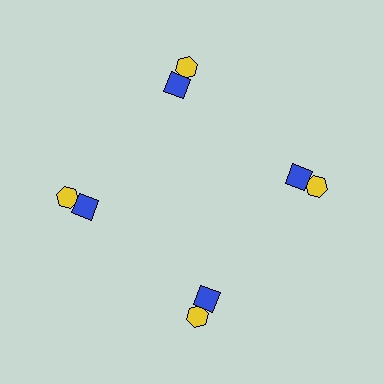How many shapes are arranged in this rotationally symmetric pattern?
There are 8 shapes, arranged in 4 groups of 2.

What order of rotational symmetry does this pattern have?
This pattern has 4-fold rotational symmetry.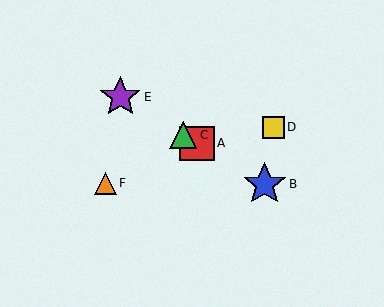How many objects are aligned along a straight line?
4 objects (A, B, C, E) are aligned along a straight line.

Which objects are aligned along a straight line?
Objects A, B, C, E are aligned along a straight line.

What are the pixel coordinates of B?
Object B is at (265, 184).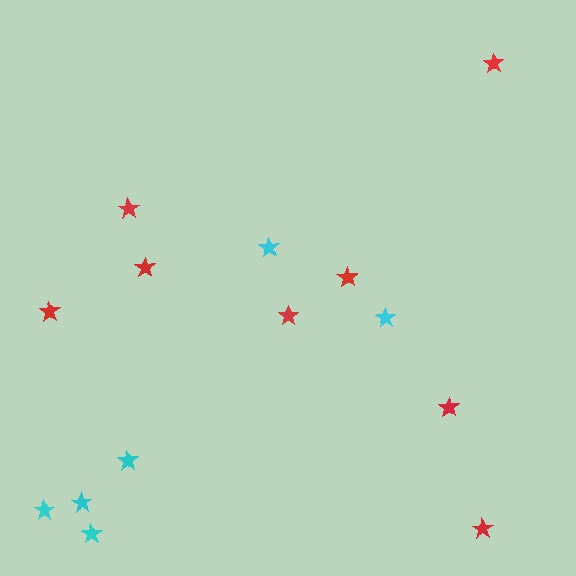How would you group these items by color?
There are 2 groups: one group of red stars (8) and one group of cyan stars (6).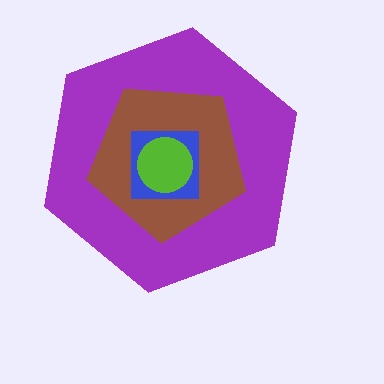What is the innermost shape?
The lime circle.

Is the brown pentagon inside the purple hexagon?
Yes.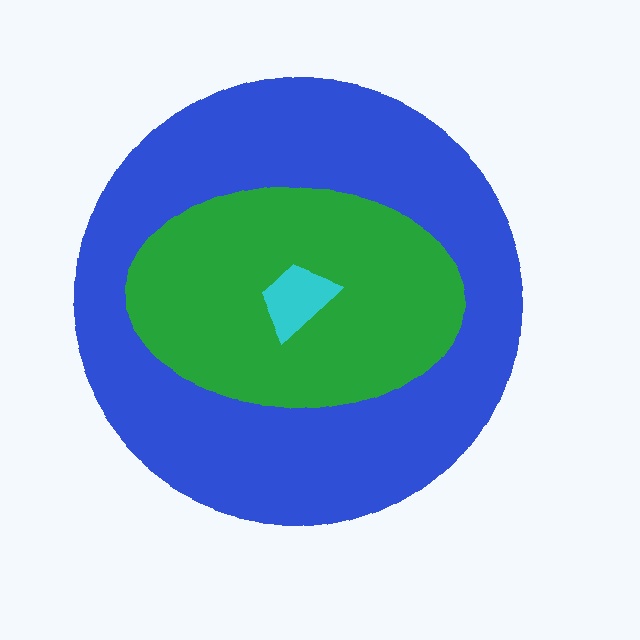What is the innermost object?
The cyan trapezoid.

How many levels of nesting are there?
3.